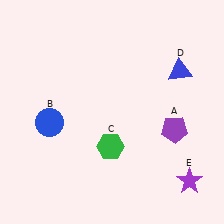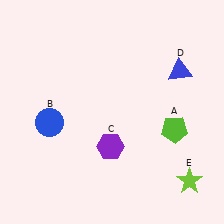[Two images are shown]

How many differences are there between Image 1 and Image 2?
There are 3 differences between the two images.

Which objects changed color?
A changed from purple to lime. C changed from green to purple. E changed from purple to lime.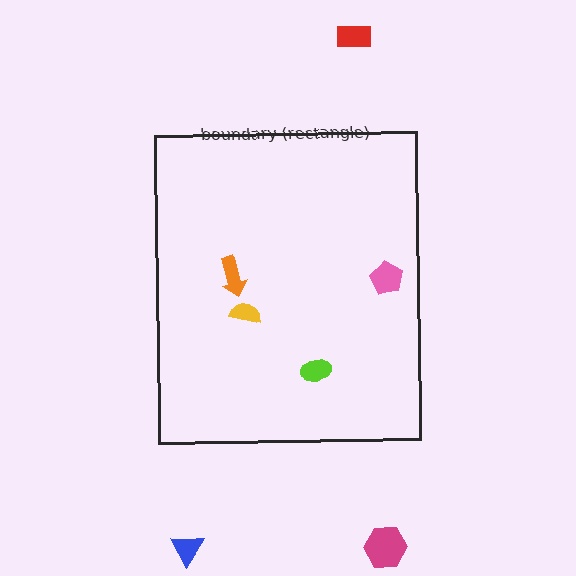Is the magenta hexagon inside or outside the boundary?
Outside.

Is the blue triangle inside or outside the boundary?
Outside.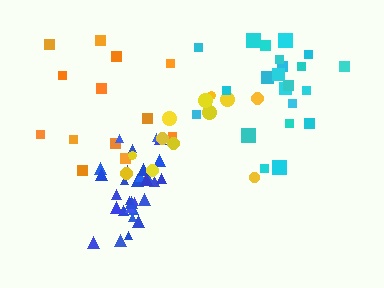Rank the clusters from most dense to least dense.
blue, cyan, yellow, orange.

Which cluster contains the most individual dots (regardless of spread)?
Blue (32).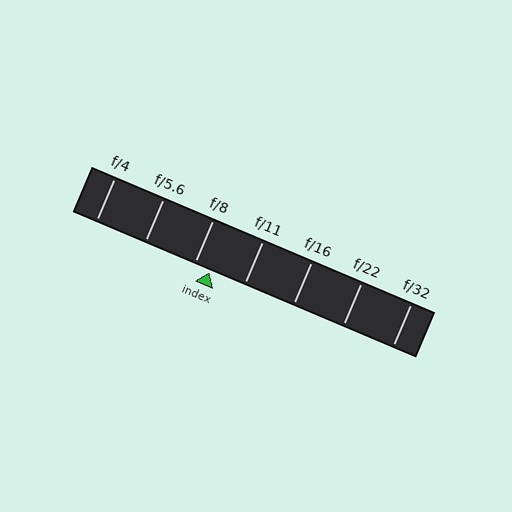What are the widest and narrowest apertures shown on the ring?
The widest aperture shown is f/4 and the narrowest is f/32.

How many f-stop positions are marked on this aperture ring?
There are 7 f-stop positions marked.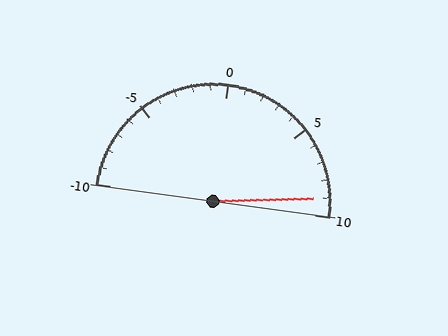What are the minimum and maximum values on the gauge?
The gauge ranges from -10 to 10.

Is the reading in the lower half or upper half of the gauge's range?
The reading is in the upper half of the range (-10 to 10).